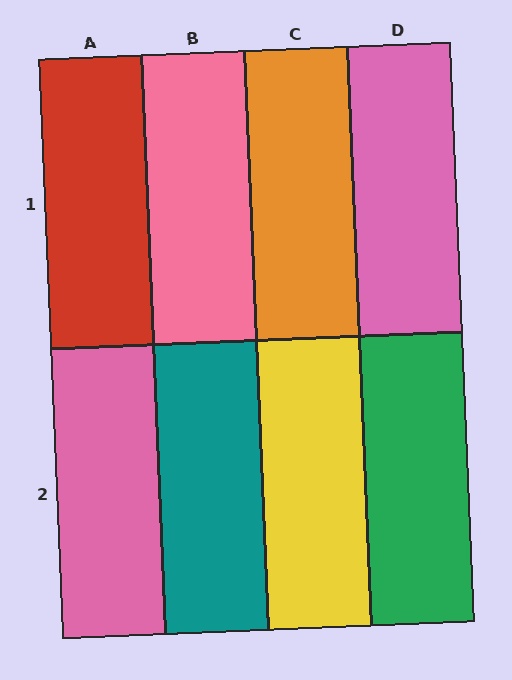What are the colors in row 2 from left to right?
Pink, teal, yellow, green.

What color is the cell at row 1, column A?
Red.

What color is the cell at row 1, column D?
Pink.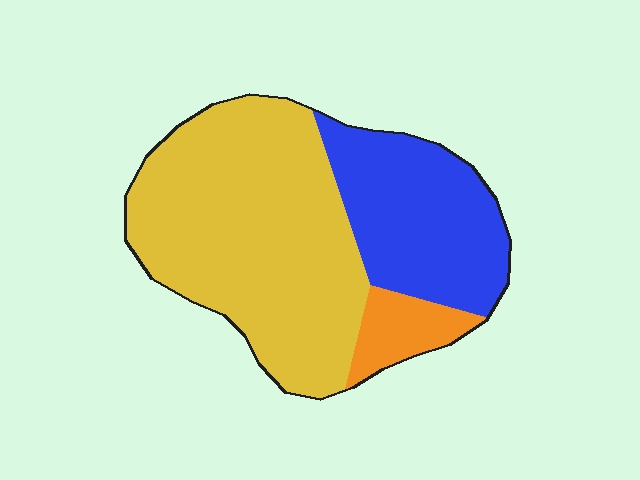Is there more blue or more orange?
Blue.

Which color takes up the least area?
Orange, at roughly 10%.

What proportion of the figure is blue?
Blue takes up about one third (1/3) of the figure.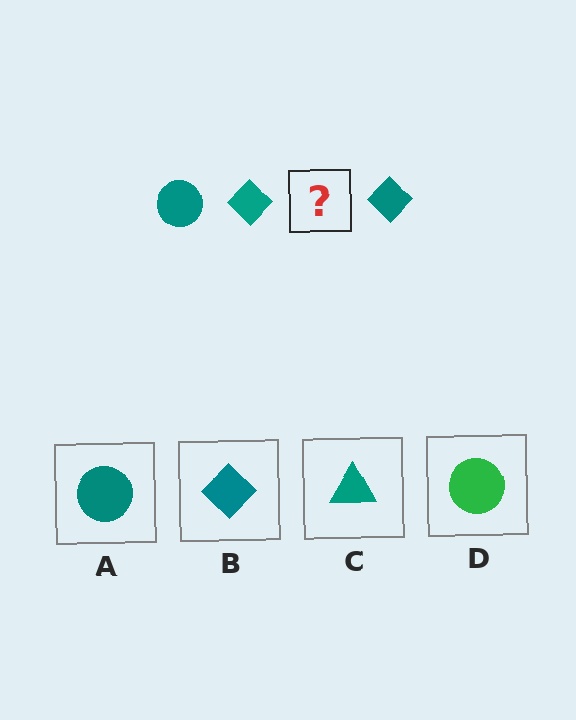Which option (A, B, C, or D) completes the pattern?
A.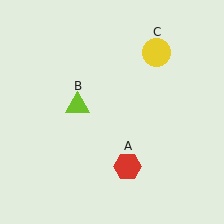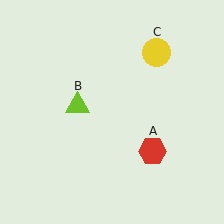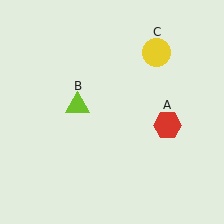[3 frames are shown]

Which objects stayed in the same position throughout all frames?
Lime triangle (object B) and yellow circle (object C) remained stationary.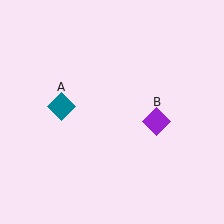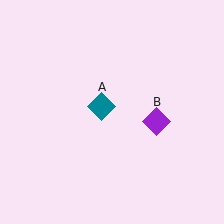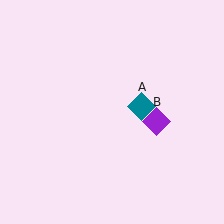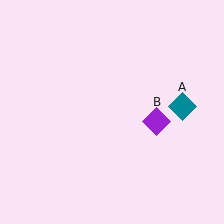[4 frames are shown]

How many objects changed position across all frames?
1 object changed position: teal diamond (object A).